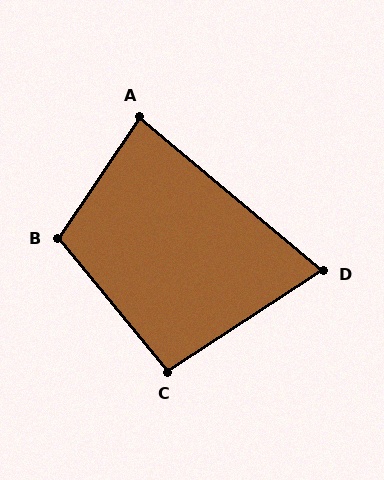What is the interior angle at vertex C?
Approximately 96 degrees (obtuse).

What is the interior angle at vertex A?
Approximately 84 degrees (acute).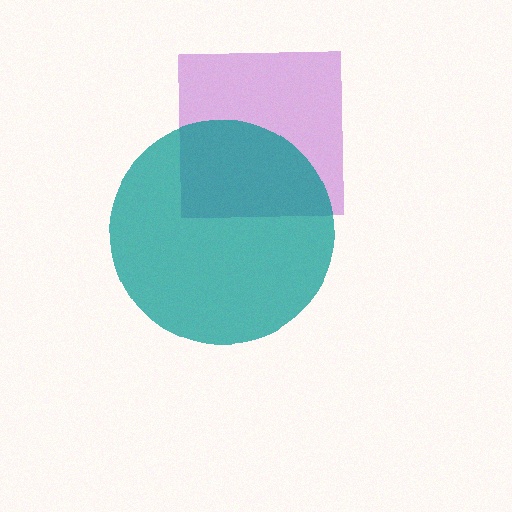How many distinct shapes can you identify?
There are 2 distinct shapes: a purple square, a teal circle.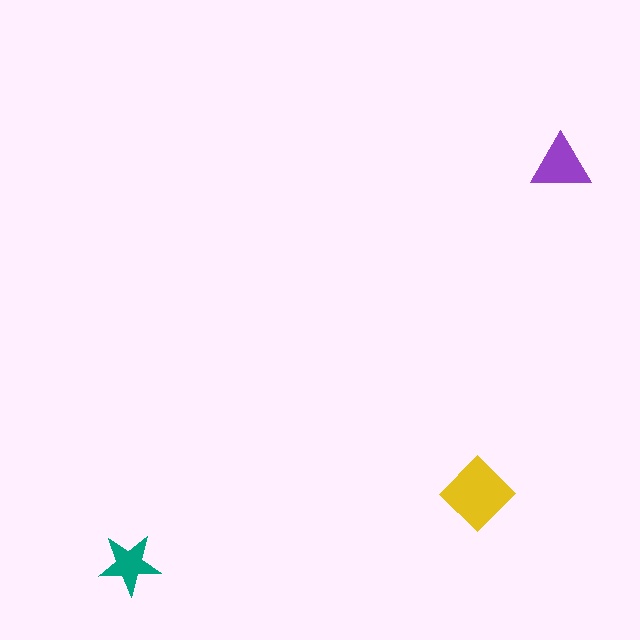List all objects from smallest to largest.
The teal star, the purple triangle, the yellow diamond.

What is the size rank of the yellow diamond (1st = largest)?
1st.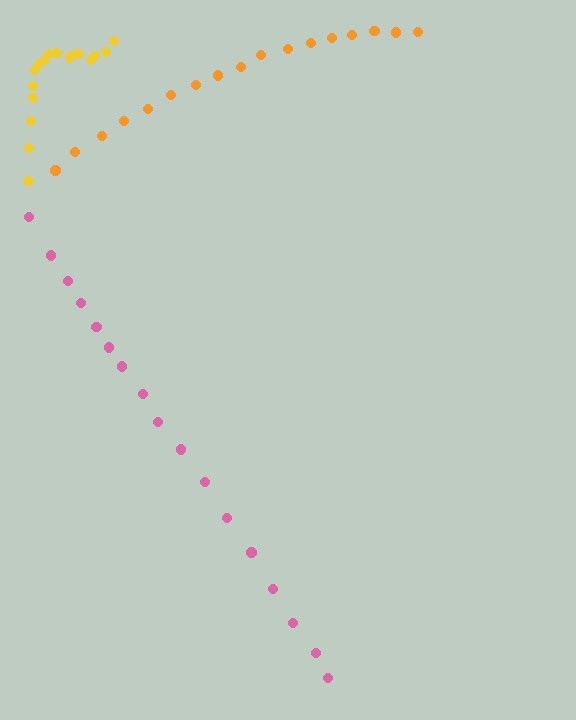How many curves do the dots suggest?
There are 3 distinct paths.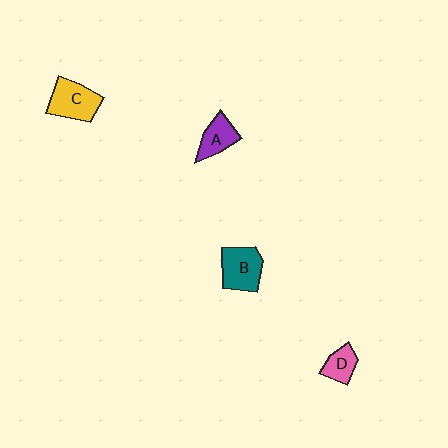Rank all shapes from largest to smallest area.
From largest to smallest: B (teal), C (yellow), A (purple), D (pink).